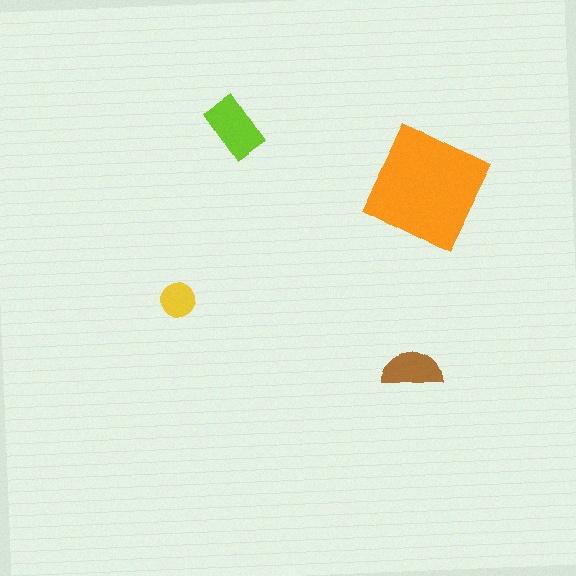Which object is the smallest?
The yellow circle.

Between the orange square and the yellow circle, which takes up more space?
The orange square.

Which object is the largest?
The orange square.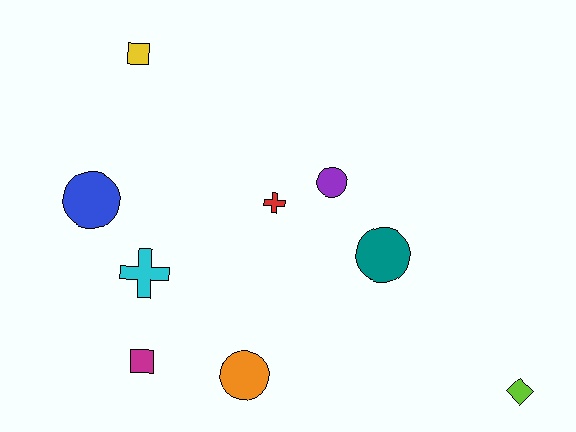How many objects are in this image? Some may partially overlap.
There are 9 objects.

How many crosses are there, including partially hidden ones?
There are 2 crosses.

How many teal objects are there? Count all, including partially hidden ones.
There is 1 teal object.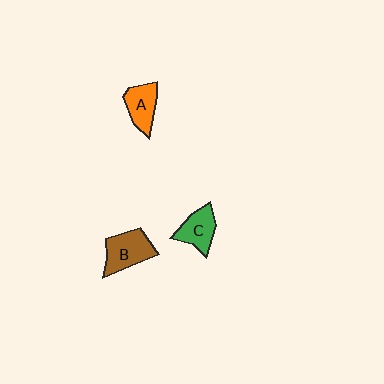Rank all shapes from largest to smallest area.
From largest to smallest: B (brown), C (green), A (orange).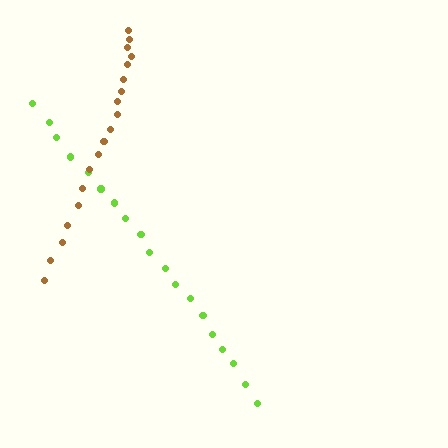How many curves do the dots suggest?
There are 2 distinct paths.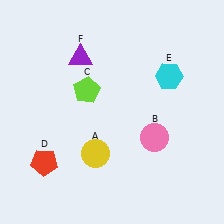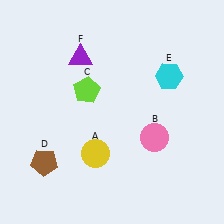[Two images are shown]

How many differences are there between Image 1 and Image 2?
There is 1 difference between the two images.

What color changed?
The pentagon (D) changed from red in Image 1 to brown in Image 2.